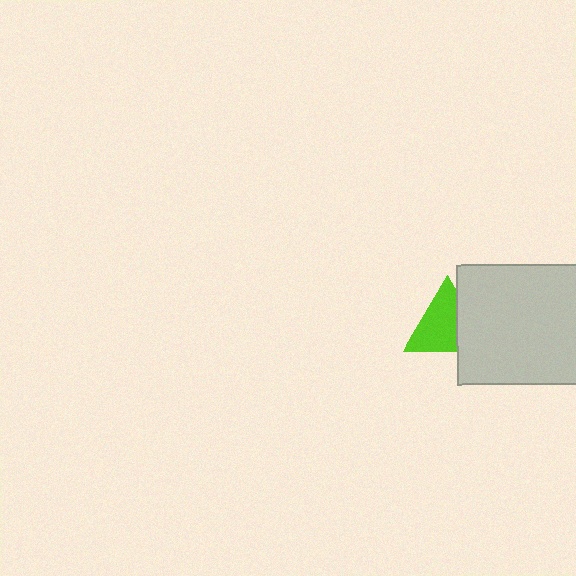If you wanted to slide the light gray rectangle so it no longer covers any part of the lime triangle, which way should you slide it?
Slide it right — that is the most direct way to separate the two shapes.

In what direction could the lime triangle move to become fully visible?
The lime triangle could move left. That would shift it out from behind the light gray rectangle entirely.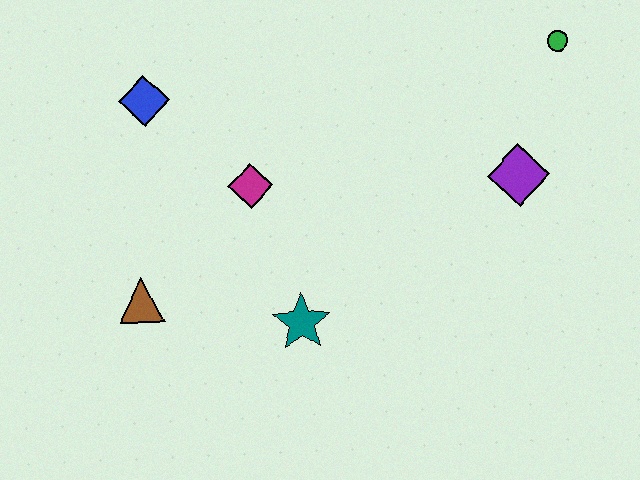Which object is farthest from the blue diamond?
The green circle is farthest from the blue diamond.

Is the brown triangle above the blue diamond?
No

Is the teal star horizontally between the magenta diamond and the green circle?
Yes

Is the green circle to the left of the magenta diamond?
No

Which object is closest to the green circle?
The purple diamond is closest to the green circle.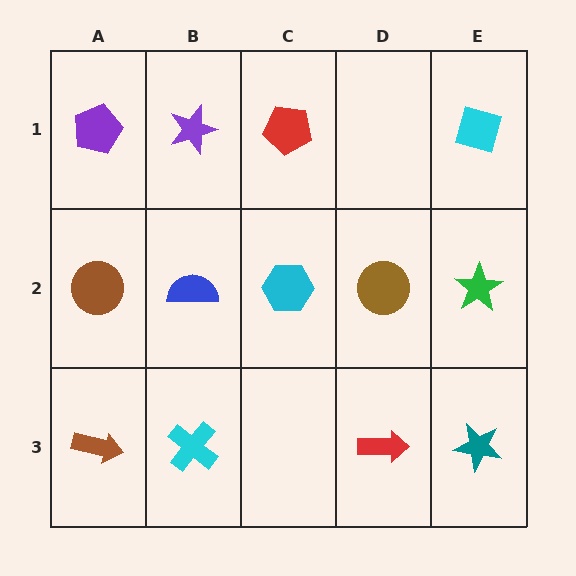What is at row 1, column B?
A purple star.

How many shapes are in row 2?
5 shapes.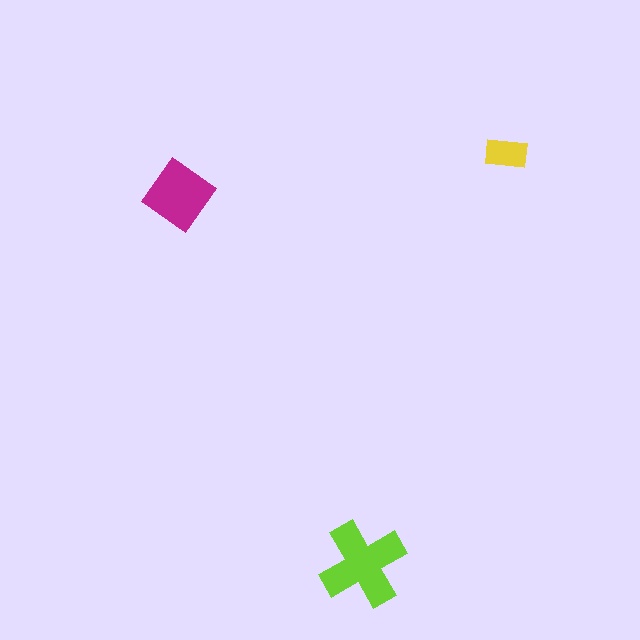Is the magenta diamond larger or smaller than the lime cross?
Smaller.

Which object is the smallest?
The yellow rectangle.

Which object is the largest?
The lime cross.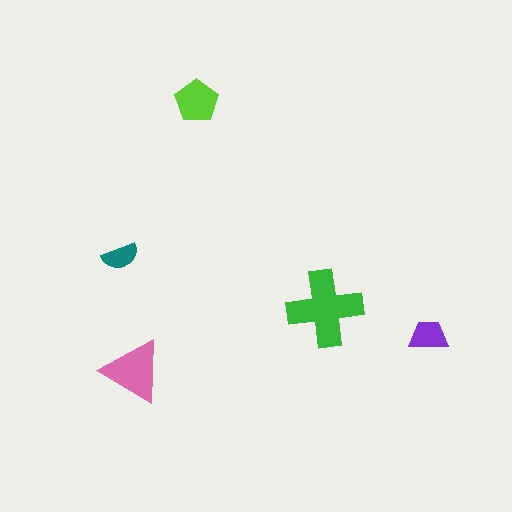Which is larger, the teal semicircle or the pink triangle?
The pink triangle.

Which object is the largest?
The green cross.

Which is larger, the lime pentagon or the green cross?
The green cross.